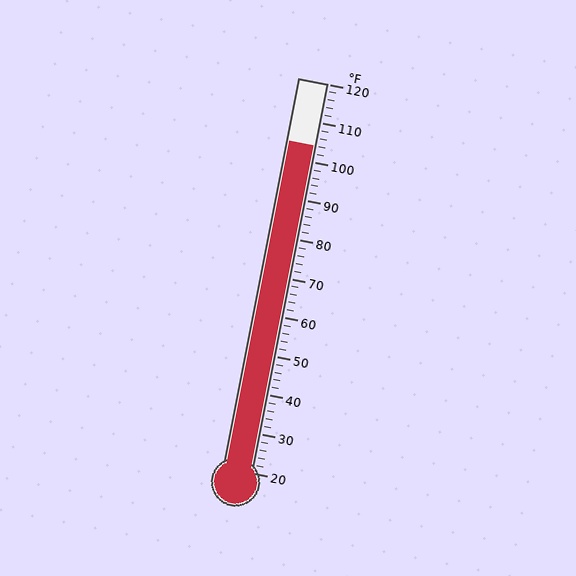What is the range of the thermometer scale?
The thermometer scale ranges from 20°F to 120°F.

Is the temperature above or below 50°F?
The temperature is above 50°F.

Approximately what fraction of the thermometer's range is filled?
The thermometer is filled to approximately 85% of its range.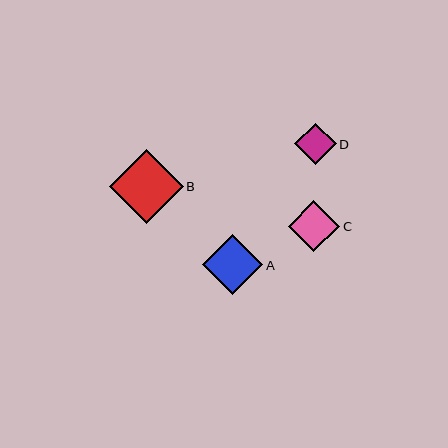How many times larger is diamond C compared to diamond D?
Diamond C is approximately 1.3 times the size of diamond D.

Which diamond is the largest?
Diamond B is the largest with a size of approximately 74 pixels.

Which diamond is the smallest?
Diamond D is the smallest with a size of approximately 41 pixels.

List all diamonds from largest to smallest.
From largest to smallest: B, A, C, D.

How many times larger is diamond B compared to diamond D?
Diamond B is approximately 1.8 times the size of diamond D.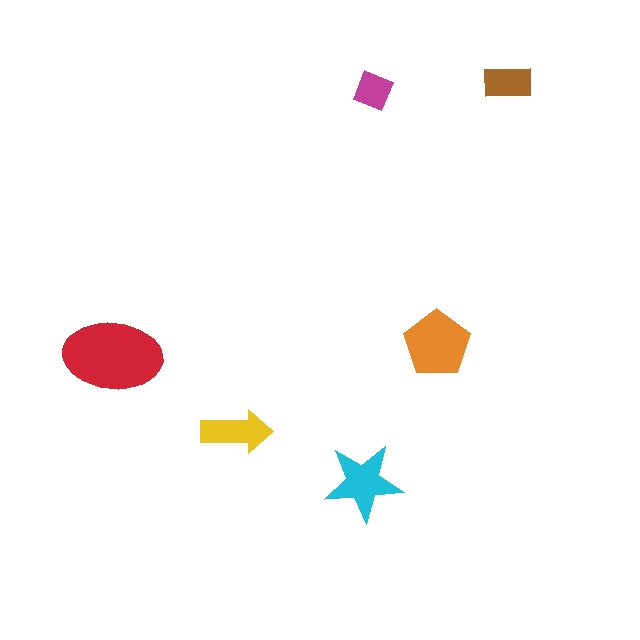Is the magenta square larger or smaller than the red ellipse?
Smaller.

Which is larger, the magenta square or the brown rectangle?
The brown rectangle.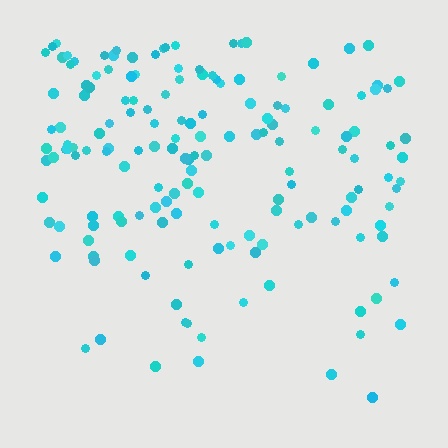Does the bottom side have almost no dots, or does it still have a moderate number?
Still a moderate number, just noticeably fewer than the top.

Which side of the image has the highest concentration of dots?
The top.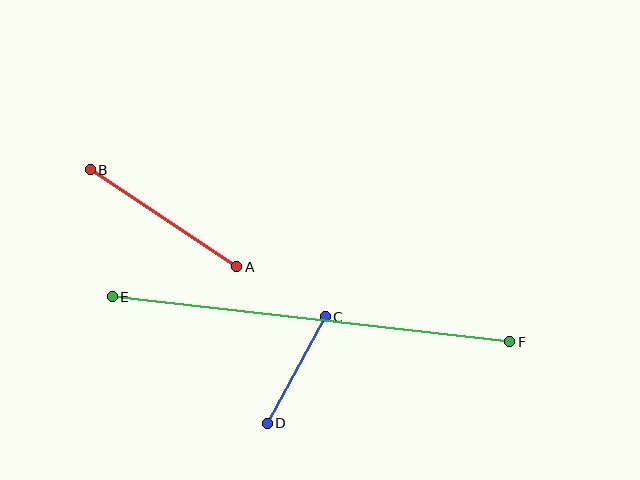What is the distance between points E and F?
The distance is approximately 400 pixels.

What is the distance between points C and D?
The distance is approximately 121 pixels.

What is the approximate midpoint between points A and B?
The midpoint is at approximately (163, 218) pixels.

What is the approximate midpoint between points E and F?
The midpoint is at approximately (311, 319) pixels.